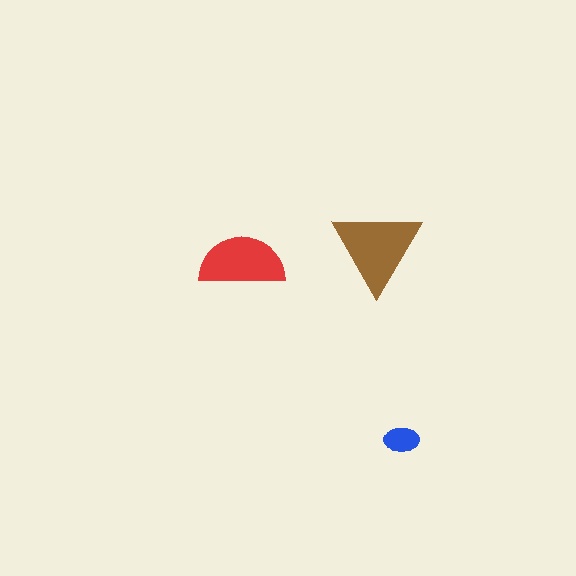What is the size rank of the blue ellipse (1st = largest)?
3rd.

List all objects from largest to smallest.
The brown triangle, the red semicircle, the blue ellipse.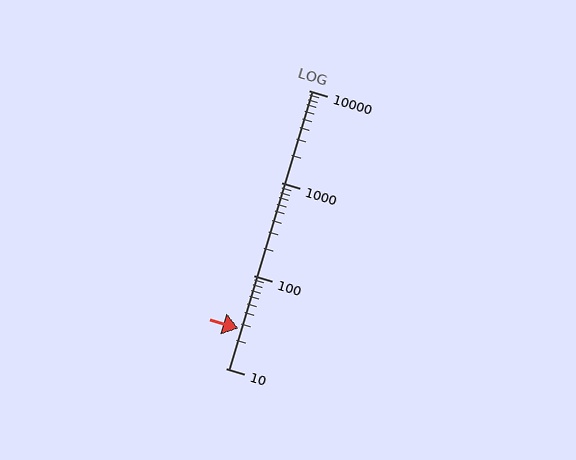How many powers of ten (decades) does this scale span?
The scale spans 3 decades, from 10 to 10000.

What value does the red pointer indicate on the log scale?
The pointer indicates approximately 27.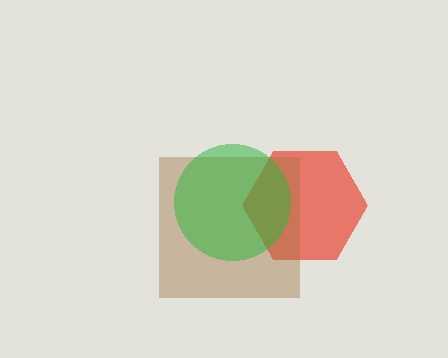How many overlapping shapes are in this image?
There are 3 overlapping shapes in the image.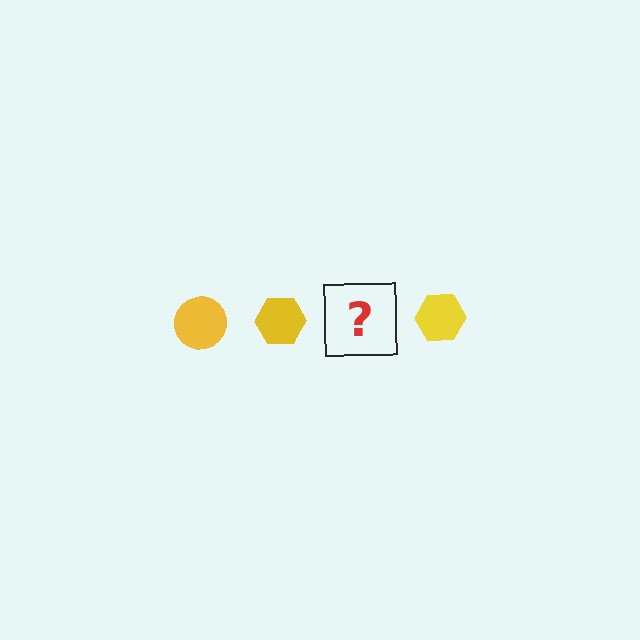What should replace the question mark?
The question mark should be replaced with a yellow circle.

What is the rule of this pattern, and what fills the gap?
The rule is that the pattern cycles through circle, hexagon shapes in yellow. The gap should be filled with a yellow circle.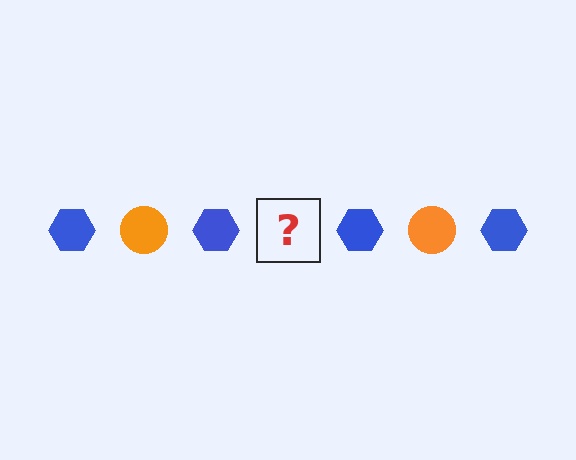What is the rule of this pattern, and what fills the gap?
The rule is that the pattern alternates between blue hexagon and orange circle. The gap should be filled with an orange circle.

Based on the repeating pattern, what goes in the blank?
The blank should be an orange circle.